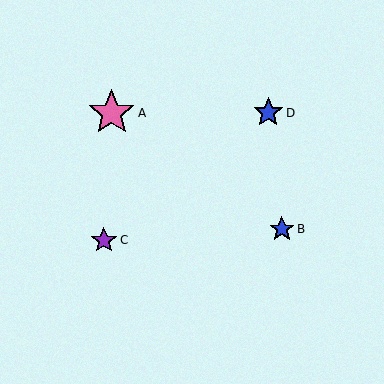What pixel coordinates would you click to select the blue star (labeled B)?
Click at (282, 229) to select the blue star B.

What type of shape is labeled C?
Shape C is a purple star.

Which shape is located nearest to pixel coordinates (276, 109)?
The blue star (labeled D) at (268, 113) is nearest to that location.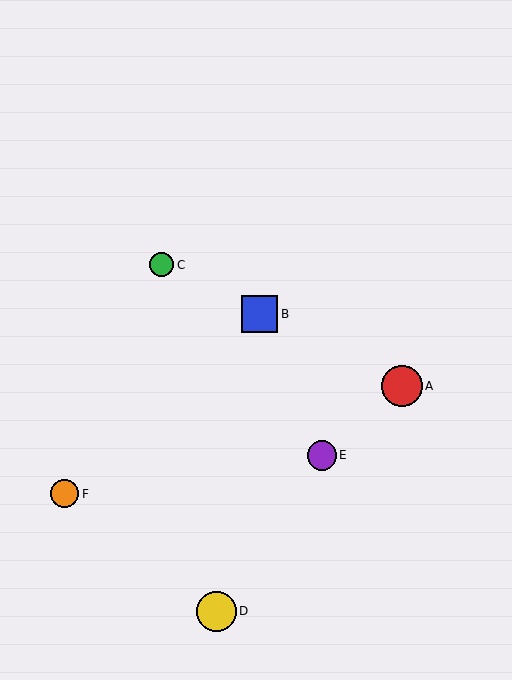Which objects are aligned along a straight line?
Objects A, B, C are aligned along a straight line.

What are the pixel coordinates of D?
Object D is at (217, 611).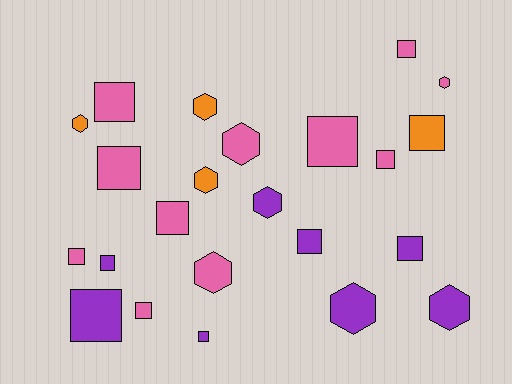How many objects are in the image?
There are 23 objects.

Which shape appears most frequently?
Square, with 14 objects.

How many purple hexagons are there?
There are 3 purple hexagons.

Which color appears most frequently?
Pink, with 11 objects.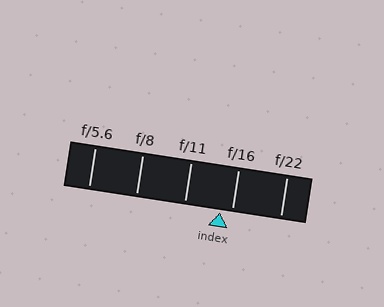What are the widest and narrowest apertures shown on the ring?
The widest aperture shown is f/5.6 and the narrowest is f/22.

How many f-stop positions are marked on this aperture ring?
There are 5 f-stop positions marked.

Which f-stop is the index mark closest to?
The index mark is closest to f/16.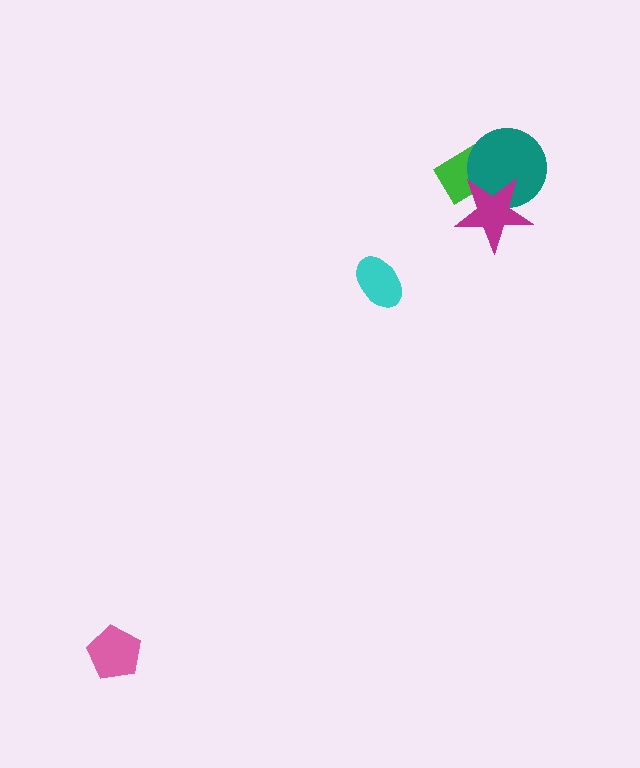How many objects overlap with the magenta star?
2 objects overlap with the magenta star.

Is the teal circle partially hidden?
Yes, it is partially covered by another shape.